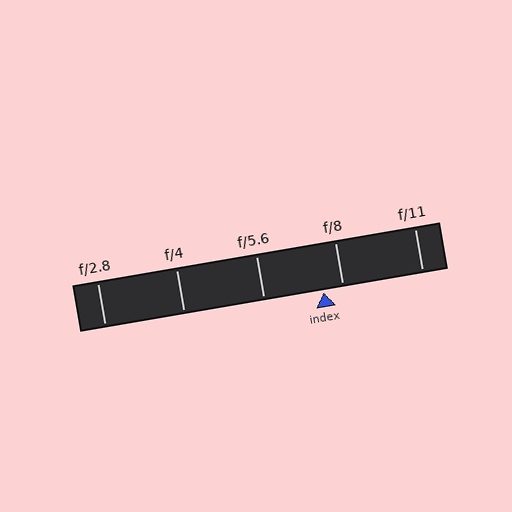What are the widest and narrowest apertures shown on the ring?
The widest aperture shown is f/2.8 and the narrowest is f/11.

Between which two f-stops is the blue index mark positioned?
The index mark is between f/5.6 and f/8.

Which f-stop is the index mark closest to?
The index mark is closest to f/8.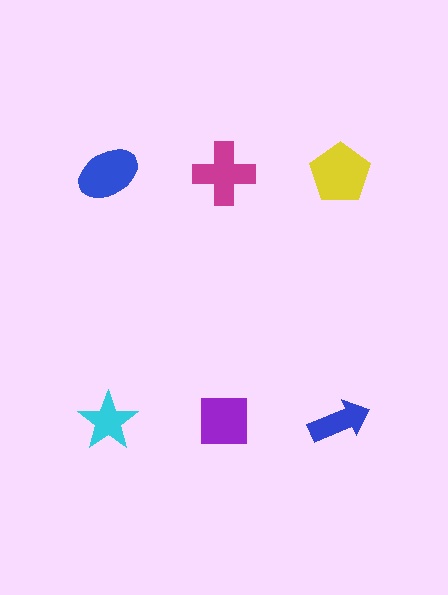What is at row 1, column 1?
A blue ellipse.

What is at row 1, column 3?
A yellow pentagon.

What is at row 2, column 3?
A blue arrow.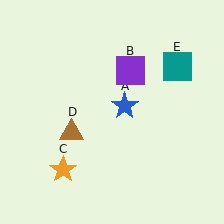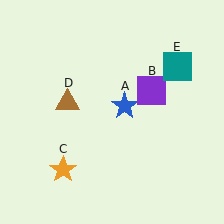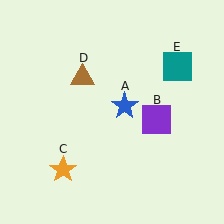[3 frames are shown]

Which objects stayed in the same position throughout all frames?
Blue star (object A) and orange star (object C) and teal square (object E) remained stationary.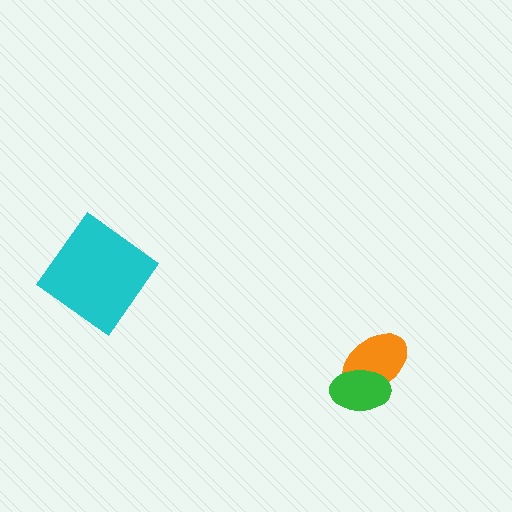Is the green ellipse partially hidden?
No, no other shape covers it.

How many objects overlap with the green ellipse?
1 object overlaps with the green ellipse.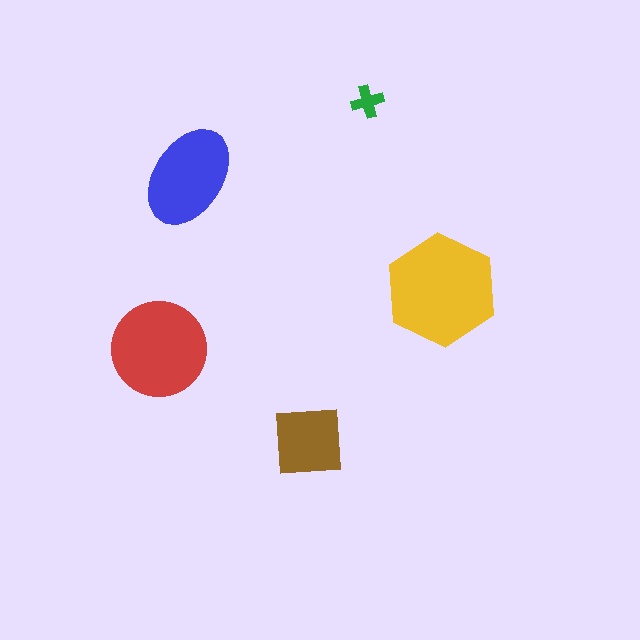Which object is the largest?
The yellow hexagon.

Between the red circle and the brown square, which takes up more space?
The red circle.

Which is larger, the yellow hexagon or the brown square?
The yellow hexagon.